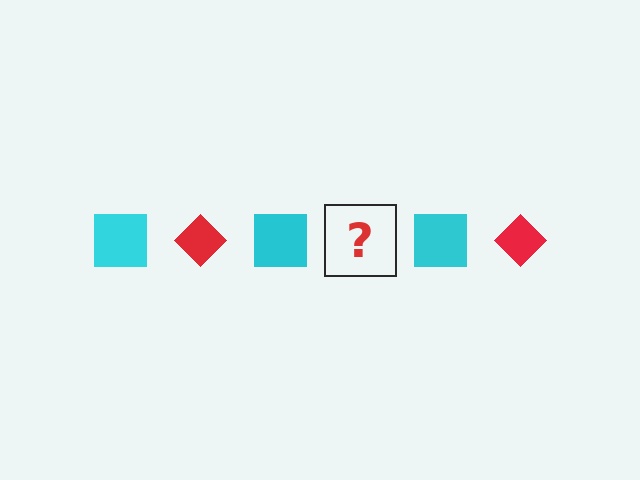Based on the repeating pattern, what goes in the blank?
The blank should be a red diamond.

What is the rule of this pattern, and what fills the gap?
The rule is that the pattern alternates between cyan square and red diamond. The gap should be filled with a red diamond.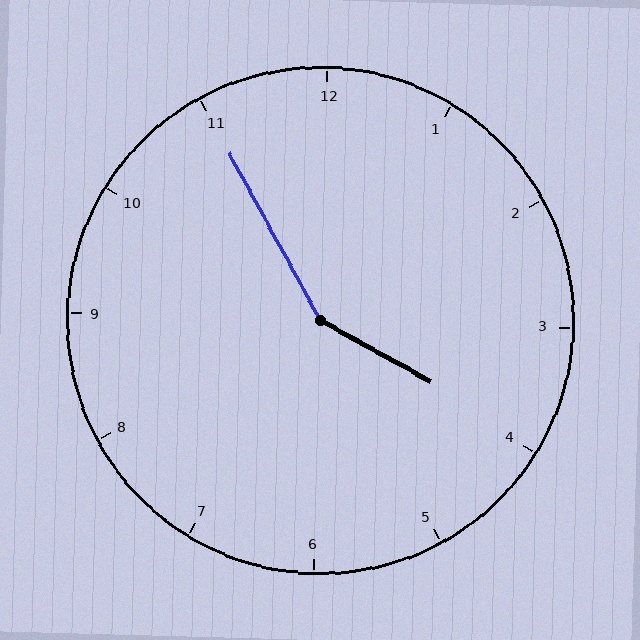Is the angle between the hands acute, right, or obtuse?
It is obtuse.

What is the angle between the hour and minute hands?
Approximately 148 degrees.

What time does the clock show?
3:55.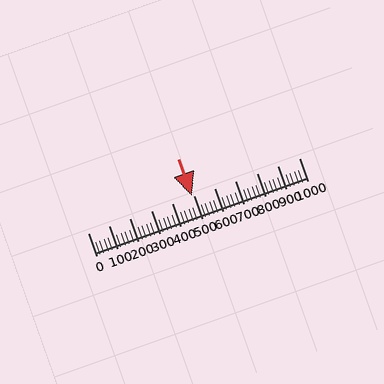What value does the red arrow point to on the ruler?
The red arrow points to approximately 494.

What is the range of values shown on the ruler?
The ruler shows values from 0 to 1000.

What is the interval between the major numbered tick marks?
The major tick marks are spaced 100 units apart.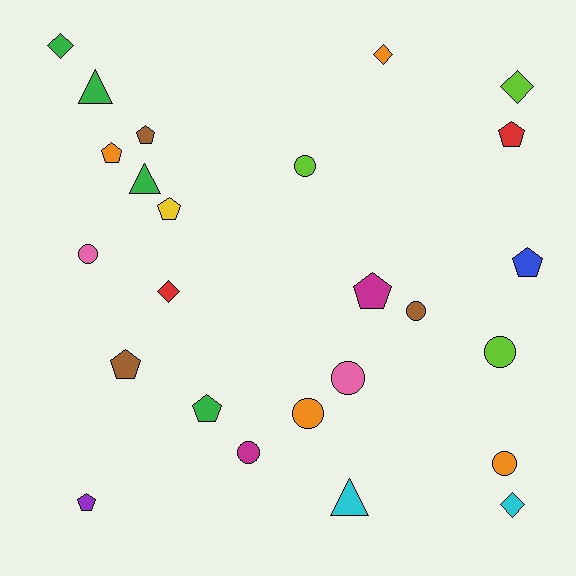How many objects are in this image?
There are 25 objects.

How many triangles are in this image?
There are 3 triangles.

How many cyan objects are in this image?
There are 2 cyan objects.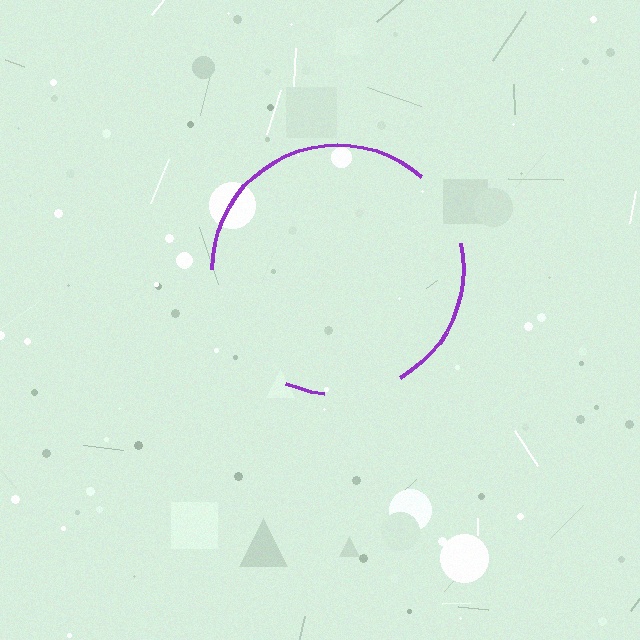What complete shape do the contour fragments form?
The contour fragments form a circle.